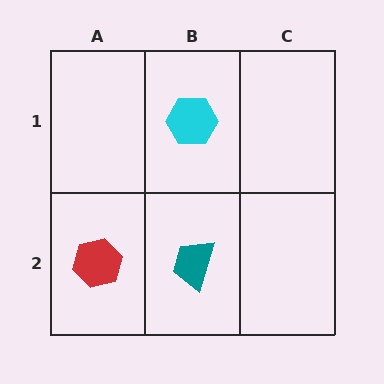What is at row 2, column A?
A red hexagon.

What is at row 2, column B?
A teal trapezoid.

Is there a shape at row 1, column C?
No, that cell is empty.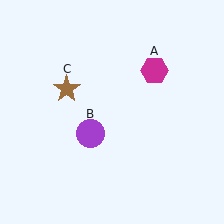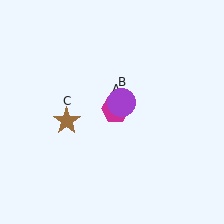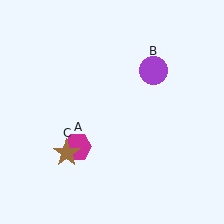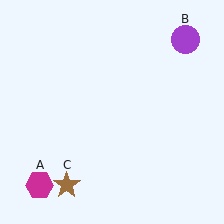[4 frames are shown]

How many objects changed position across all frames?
3 objects changed position: magenta hexagon (object A), purple circle (object B), brown star (object C).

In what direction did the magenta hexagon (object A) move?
The magenta hexagon (object A) moved down and to the left.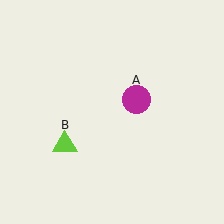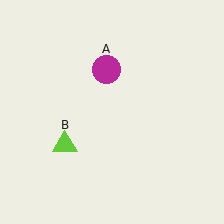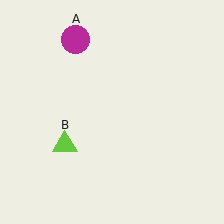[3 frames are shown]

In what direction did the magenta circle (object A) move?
The magenta circle (object A) moved up and to the left.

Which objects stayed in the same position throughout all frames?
Lime triangle (object B) remained stationary.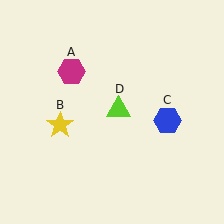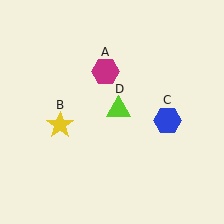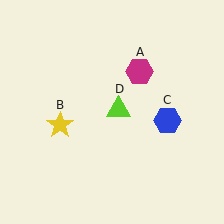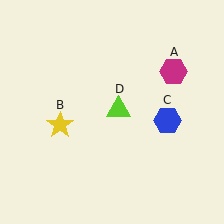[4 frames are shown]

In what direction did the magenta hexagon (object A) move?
The magenta hexagon (object A) moved right.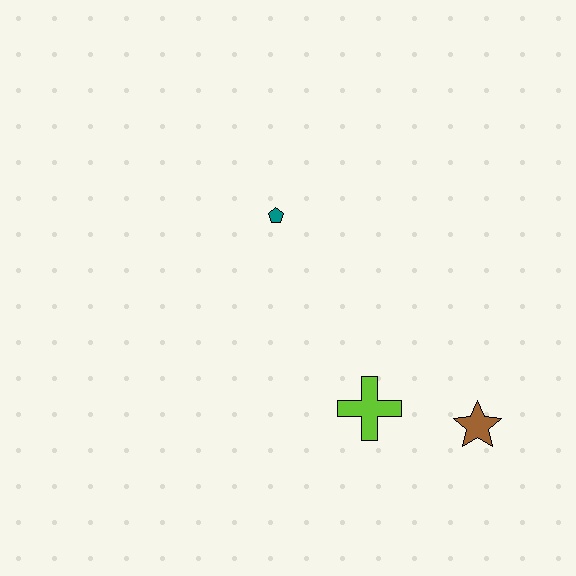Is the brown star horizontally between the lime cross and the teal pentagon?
No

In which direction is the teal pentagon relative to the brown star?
The teal pentagon is above the brown star.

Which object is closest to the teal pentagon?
The lime cross is closest to the teal pentagon.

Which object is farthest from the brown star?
The teal pentagon is farthest from the brown star.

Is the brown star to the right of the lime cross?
Yes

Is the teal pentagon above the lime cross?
Yes